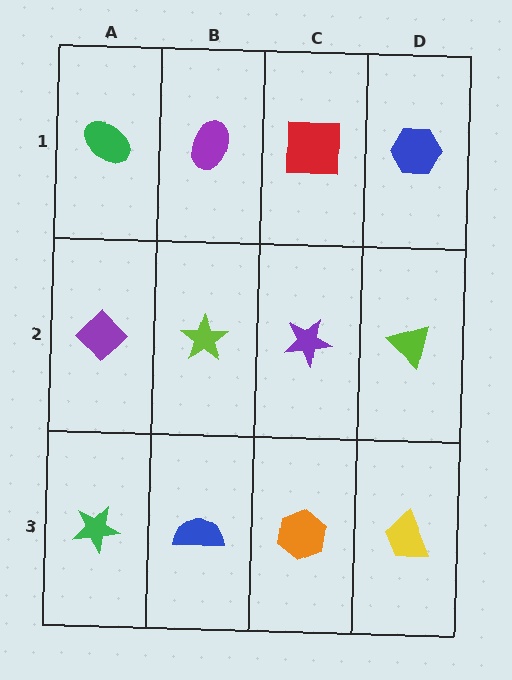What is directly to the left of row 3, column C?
A blue semicircle.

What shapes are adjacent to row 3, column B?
A lime star (row 2, column B), a green star (row 3, column A), an orange hexagon (row 3, column C).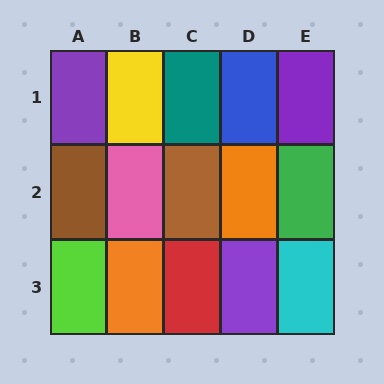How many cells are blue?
1 cell is blue.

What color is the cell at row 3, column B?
Orange.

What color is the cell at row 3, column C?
Red.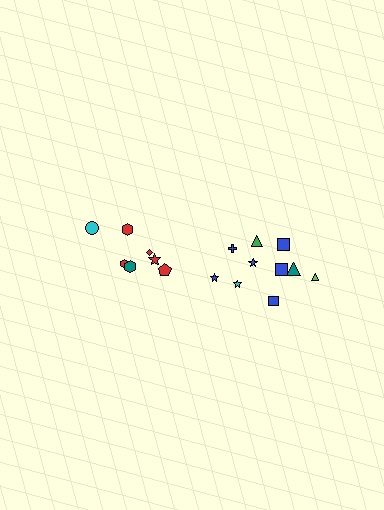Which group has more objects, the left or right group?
The right group.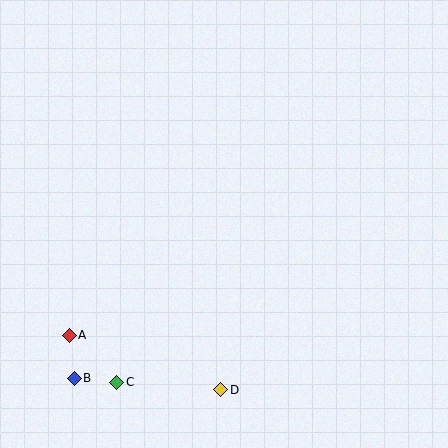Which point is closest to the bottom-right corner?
Point D is closest to the bottom-right corner.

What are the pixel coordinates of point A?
Point A is at (69, 335).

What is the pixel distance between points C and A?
The distance between C and A is 67 pixels.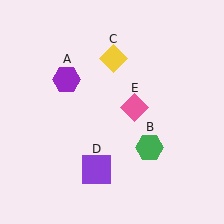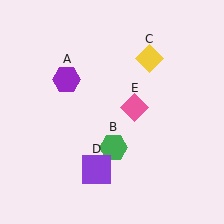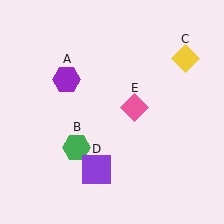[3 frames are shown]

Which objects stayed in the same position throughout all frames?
Purple hexagon (object A) and purple square (object D) and pink diamond (object E) remained stationary.